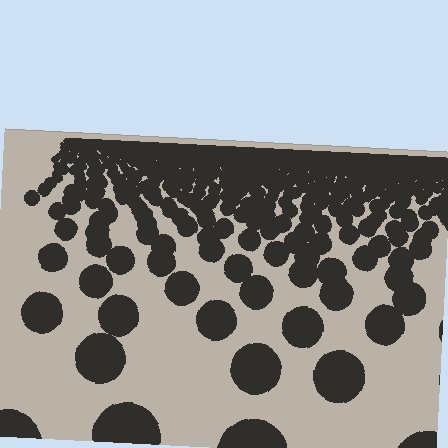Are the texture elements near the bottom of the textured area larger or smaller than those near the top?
Larger. Near the bottom, elements are closer to the viewer and appear at a bigger on-screen size.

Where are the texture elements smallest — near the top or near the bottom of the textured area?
Near the top.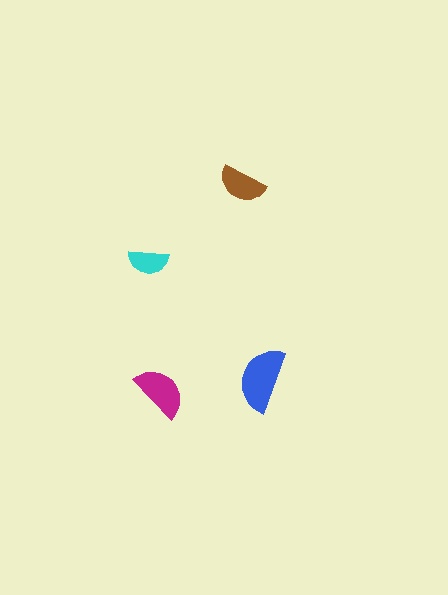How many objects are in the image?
There are 4 objects in the image.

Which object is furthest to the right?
The blue semicircle is rightmost.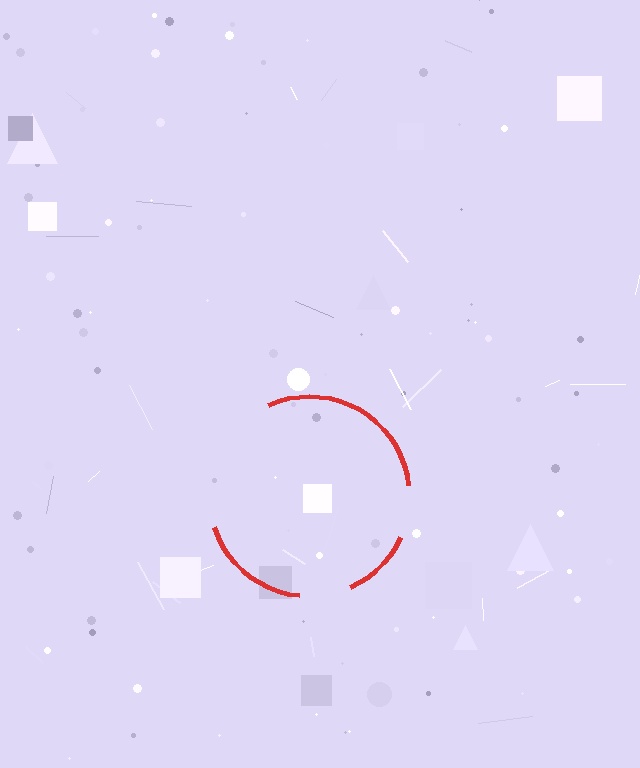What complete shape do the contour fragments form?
The contour fragments form a circle.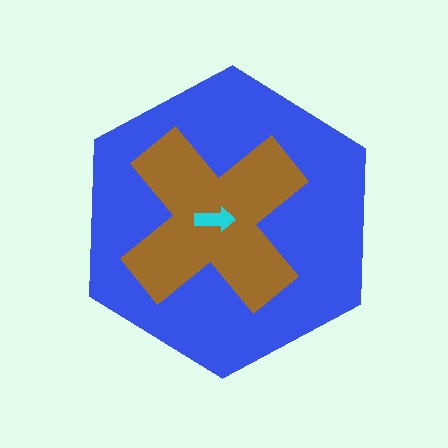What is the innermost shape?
The cyan arrow.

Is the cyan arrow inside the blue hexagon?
Yes.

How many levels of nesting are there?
3.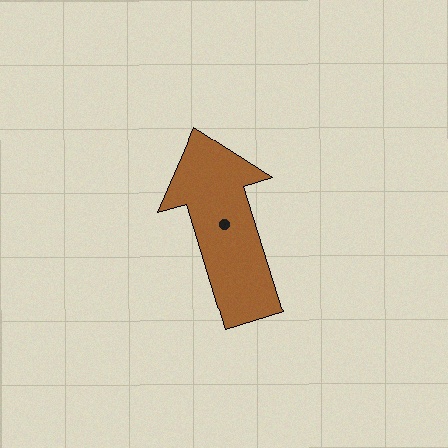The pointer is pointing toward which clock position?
Roughly 11 o'clock.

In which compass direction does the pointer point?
North.